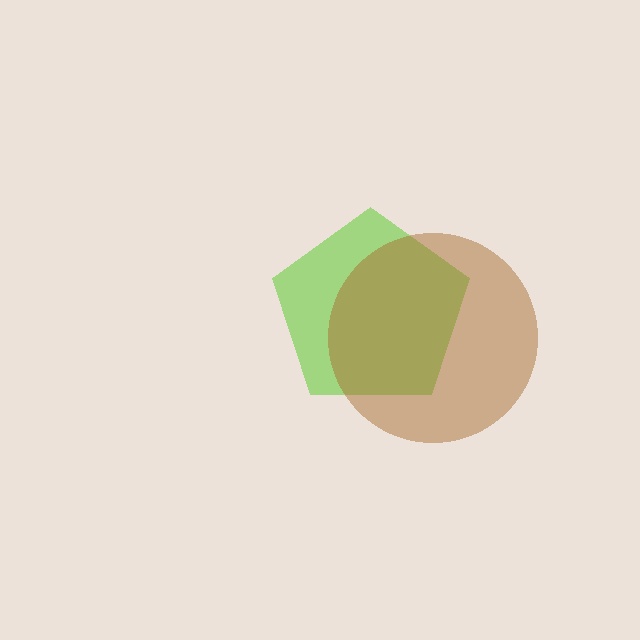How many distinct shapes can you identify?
There are 2 distinct shapes: a lime pentagon, a brown circle.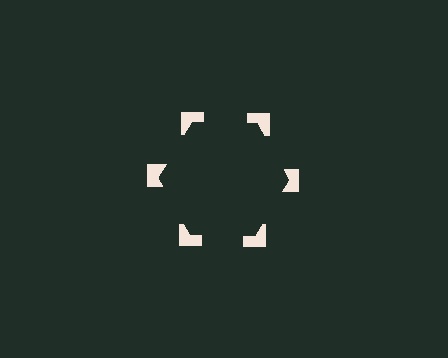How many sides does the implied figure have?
6 sides.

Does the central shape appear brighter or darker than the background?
It typically appears slightly darker than the background, even though no actual brightness change is drawn.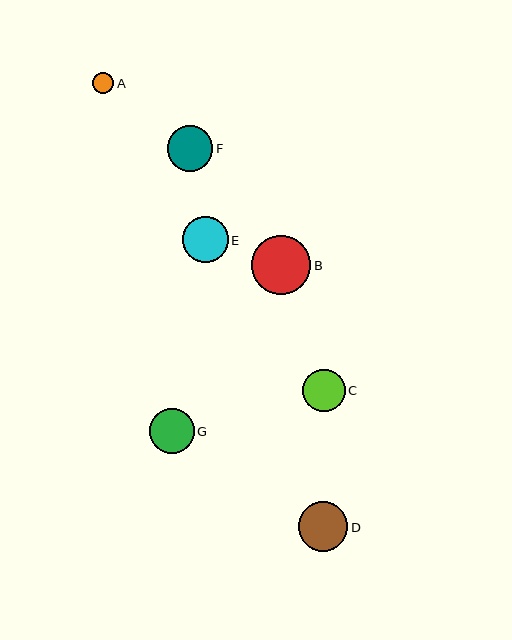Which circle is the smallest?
Circle A is the smallest with a size of approximately 21 pixels.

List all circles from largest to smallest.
From largest to smallest: B, D, E, F, G, C, A.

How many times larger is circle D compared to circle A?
Circle D is approximately 2.3 times the size of circle A.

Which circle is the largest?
Circle B is the largest with a size of approximately 59 pixels.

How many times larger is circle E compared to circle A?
Circle E is approximately 2.2 times the size of circle A.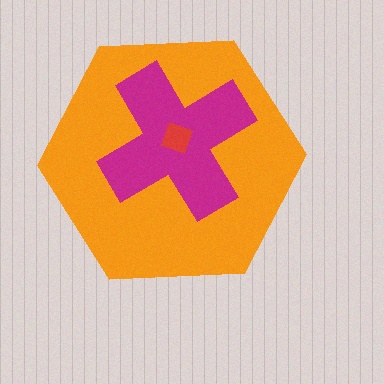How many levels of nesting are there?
3.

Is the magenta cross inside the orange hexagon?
Yes.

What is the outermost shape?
The orange hexagon.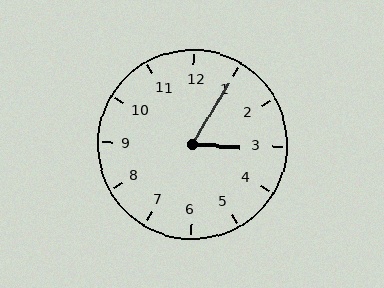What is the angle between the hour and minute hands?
Approximately 62 degrees.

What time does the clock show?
3:05.